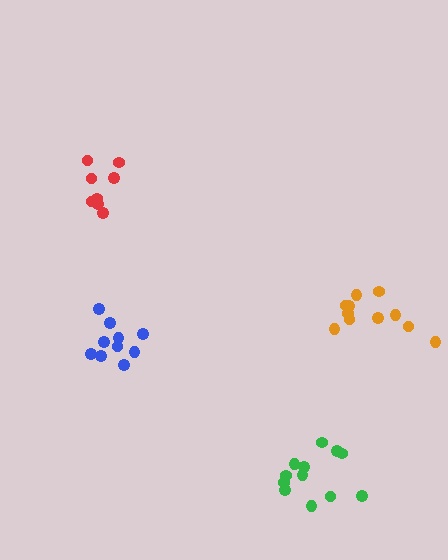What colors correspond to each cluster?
The clusters are colored: blue, green, orange, red.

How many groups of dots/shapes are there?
There are 4 groups.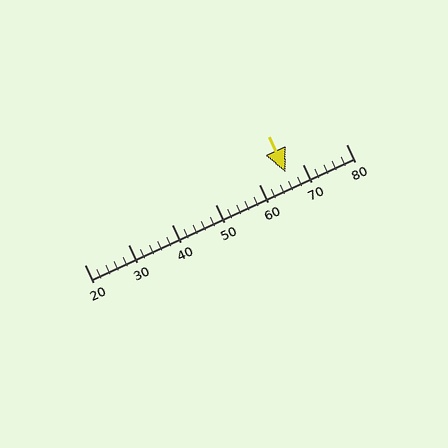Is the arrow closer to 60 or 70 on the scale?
The arrow is closer to 70.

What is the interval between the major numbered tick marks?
The major tick marks are spaced 10 units apart.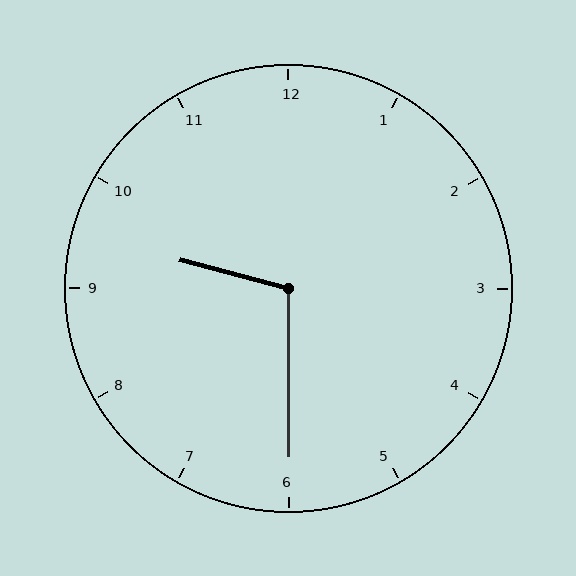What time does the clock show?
9:30.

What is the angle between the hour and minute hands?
Approximately 105 degrees.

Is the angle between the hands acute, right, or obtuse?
It is obtuse.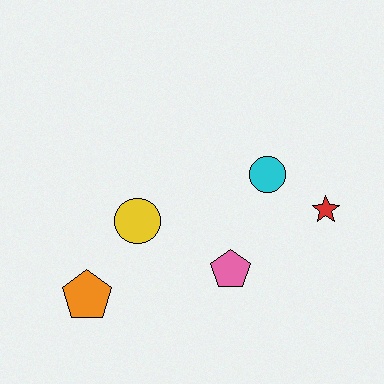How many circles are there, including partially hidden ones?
There are 2 circles.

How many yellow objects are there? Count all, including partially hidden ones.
There is 1 yellow object.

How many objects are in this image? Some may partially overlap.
There are 5 objects.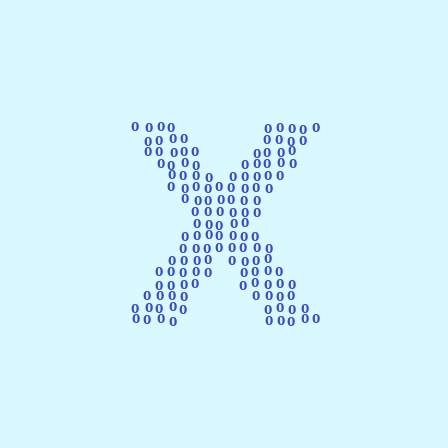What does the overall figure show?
The overall figure shows the letter X.